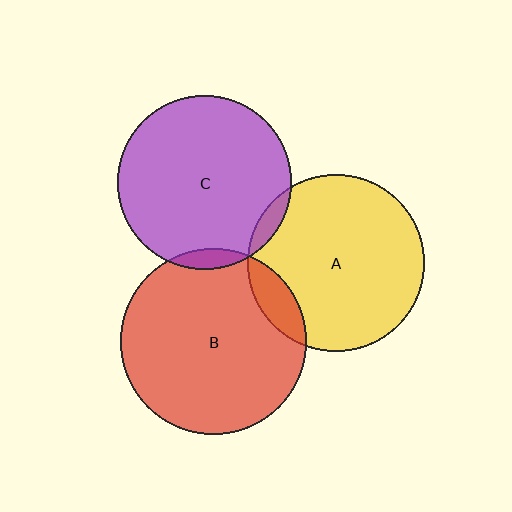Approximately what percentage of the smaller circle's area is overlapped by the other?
Approximately 10%.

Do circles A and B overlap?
Yes.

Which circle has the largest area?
Circle B (red).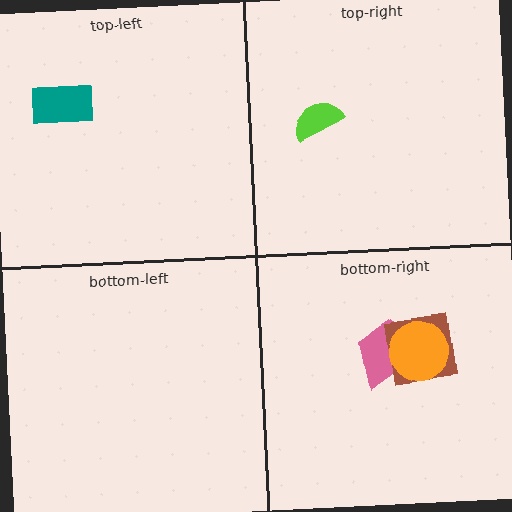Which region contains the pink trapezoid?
The bottom-right region.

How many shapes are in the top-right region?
1.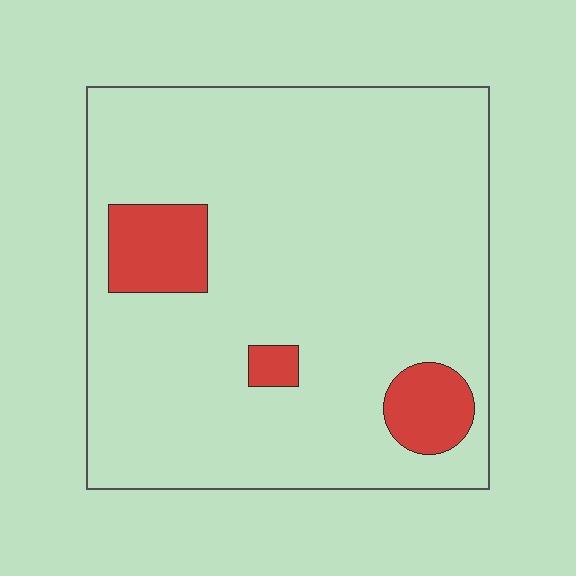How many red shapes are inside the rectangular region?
3.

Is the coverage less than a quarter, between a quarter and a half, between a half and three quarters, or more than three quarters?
Less than a quarter.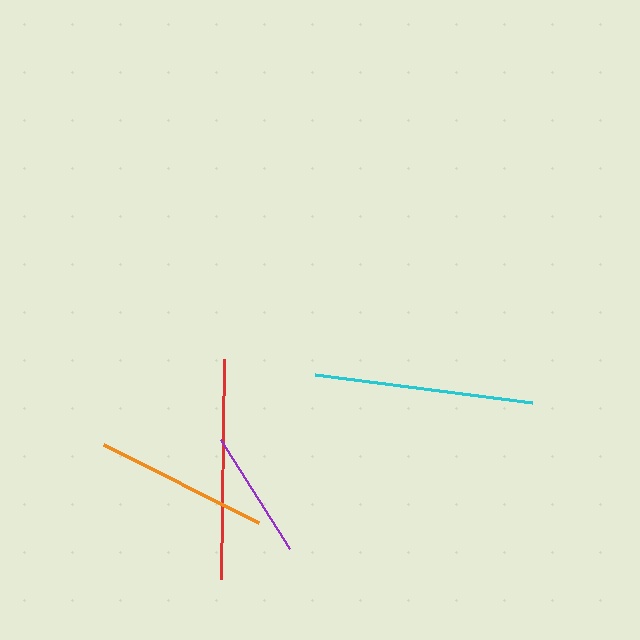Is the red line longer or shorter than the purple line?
The red line is longer than the purple line.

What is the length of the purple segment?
The purple segment is approximately 129 pixels long.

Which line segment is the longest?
The red line is the longest at approximately 220 pixels.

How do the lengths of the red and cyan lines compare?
The red and cyan lines are approximately the same length.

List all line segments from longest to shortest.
From longest to shortest: red, cyan, orange, purple.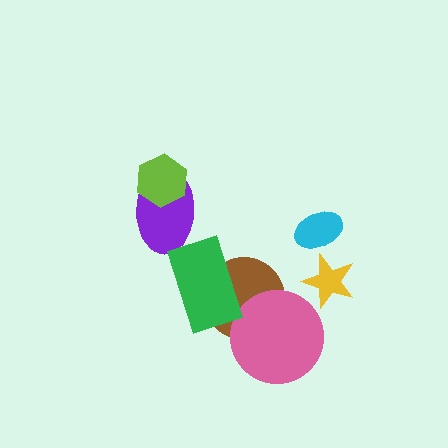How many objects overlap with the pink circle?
1 object overlaps with the pink circle.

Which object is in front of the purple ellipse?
The lime hexagon is in front of the purple ellipse.